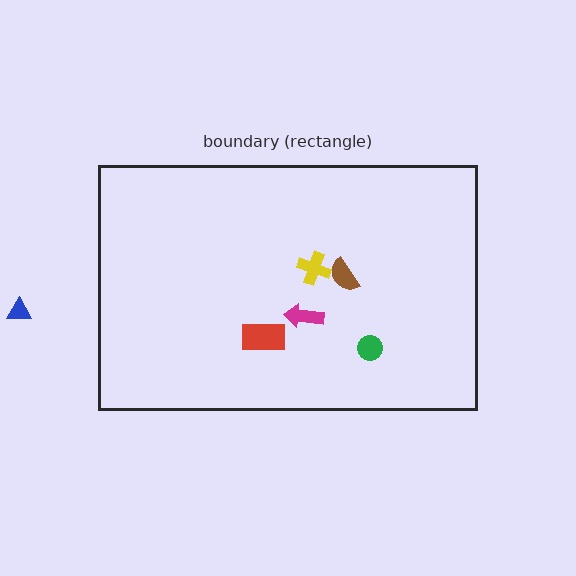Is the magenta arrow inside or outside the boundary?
Inside.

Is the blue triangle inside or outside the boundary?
Outside.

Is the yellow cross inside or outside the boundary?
Inside.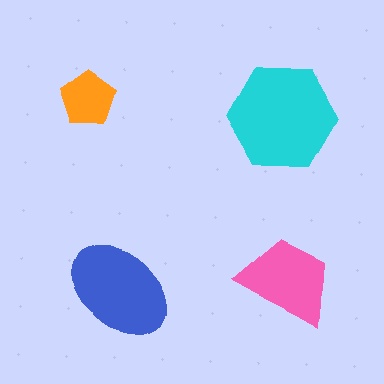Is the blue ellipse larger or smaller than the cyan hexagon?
Smaller.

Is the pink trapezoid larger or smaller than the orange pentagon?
Larger.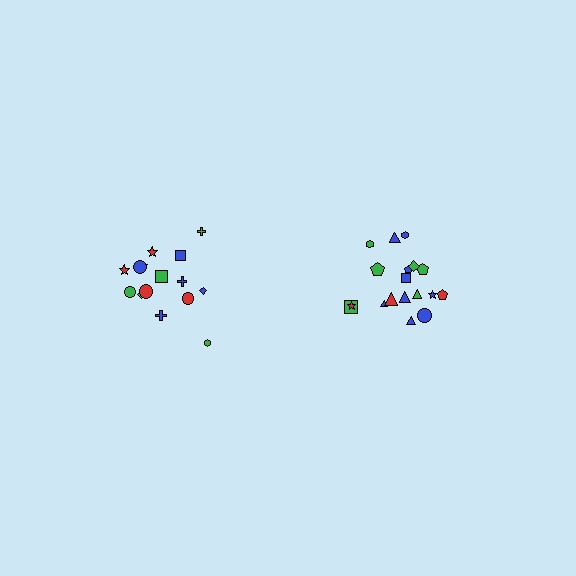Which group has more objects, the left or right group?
The right group.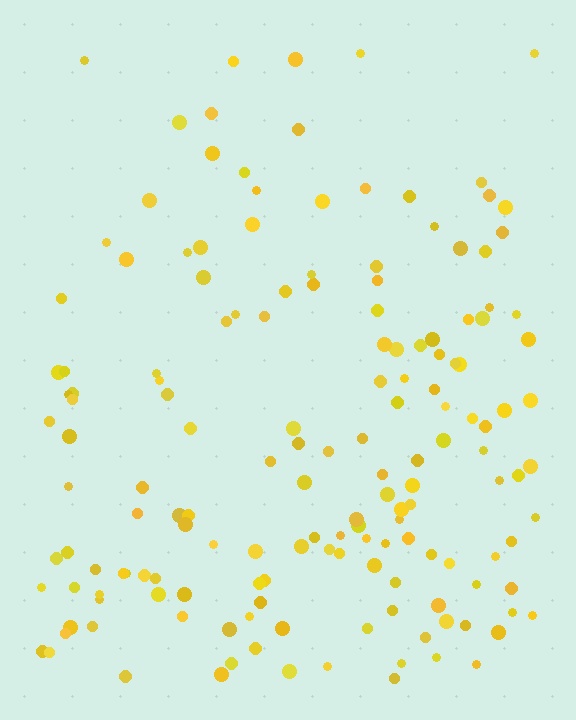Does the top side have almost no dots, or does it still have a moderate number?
Still a moderate number, just noticeably fewer than the bottom.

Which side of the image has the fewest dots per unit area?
The top.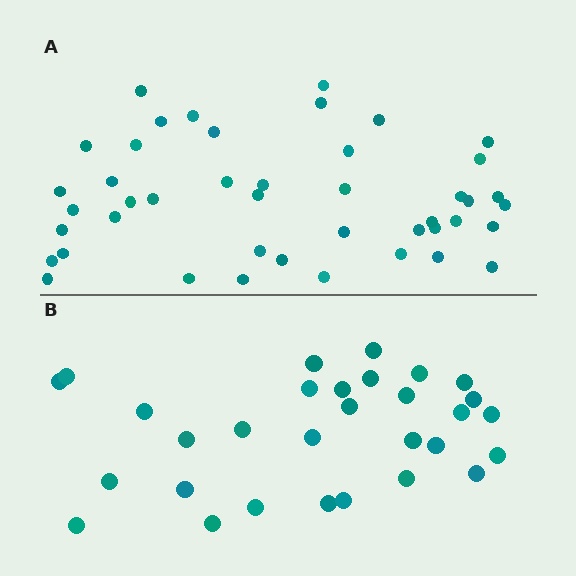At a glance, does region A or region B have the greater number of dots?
Region A (the top region) has more dots.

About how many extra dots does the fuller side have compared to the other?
Region A has approximately 15 more dots than region B.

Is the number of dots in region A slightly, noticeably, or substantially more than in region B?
Region A has substantially more. The ratio is roughly 1.5 to 1.